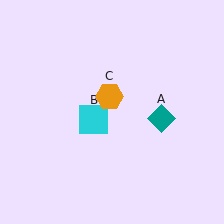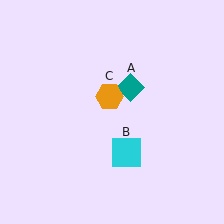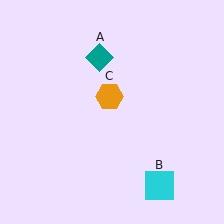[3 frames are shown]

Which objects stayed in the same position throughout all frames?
Orange hexagon (object C) remained stationary.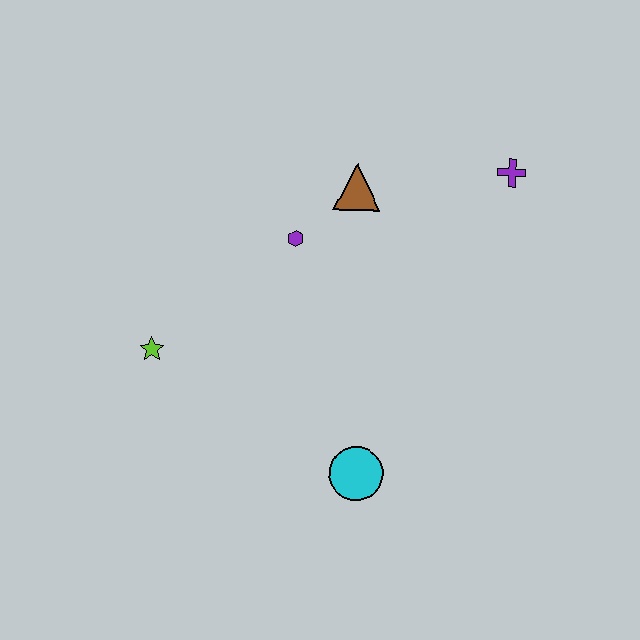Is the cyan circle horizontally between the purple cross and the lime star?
Yes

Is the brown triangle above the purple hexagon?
Yes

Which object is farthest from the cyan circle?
The purple cross is farthest from the cyan circle.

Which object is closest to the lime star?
The purple hexagon is closest to the lime star.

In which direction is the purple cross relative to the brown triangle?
The purple cross is to the right of the brown triangle.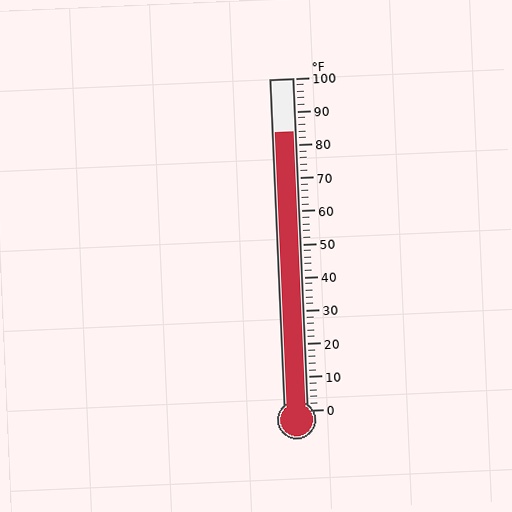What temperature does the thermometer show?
The thermometer shows approximately 84°F.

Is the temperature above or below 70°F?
The temperature is above 70°F.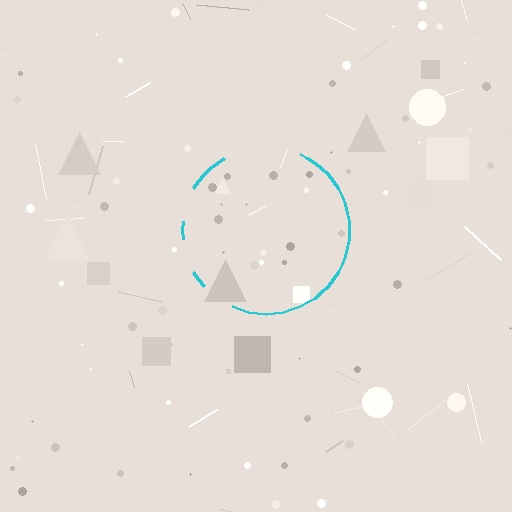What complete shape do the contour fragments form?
The contour fragments form a circle.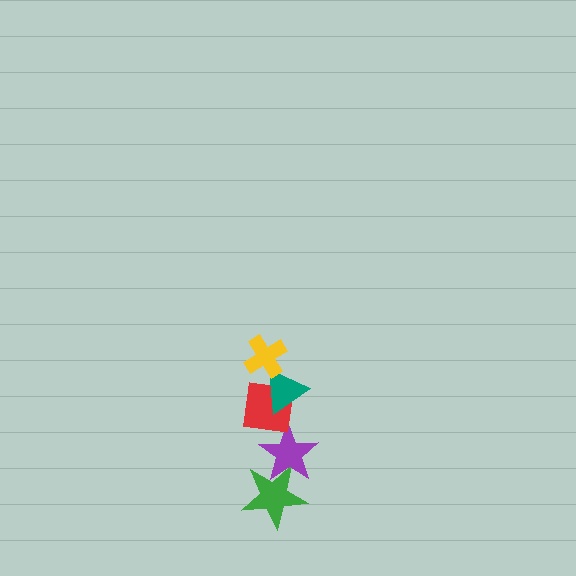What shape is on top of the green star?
The purple star is on top of the green star.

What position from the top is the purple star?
The purple star is 4th from the top.